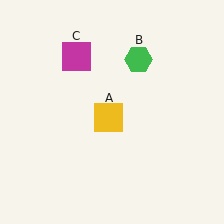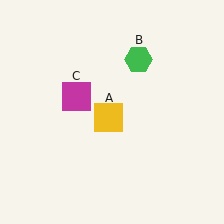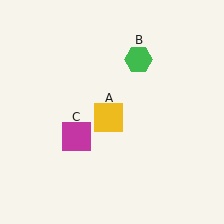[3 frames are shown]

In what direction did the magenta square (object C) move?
The magenta square (object C) moved down.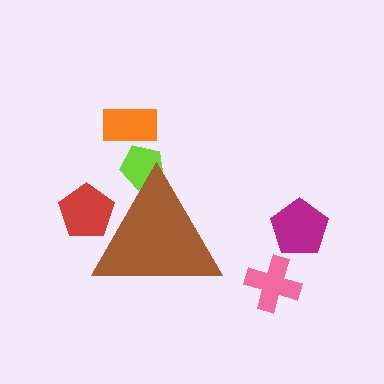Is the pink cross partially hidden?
No, the pink cross is fully visible.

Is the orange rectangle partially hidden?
No, the orange rectangle is fully visible.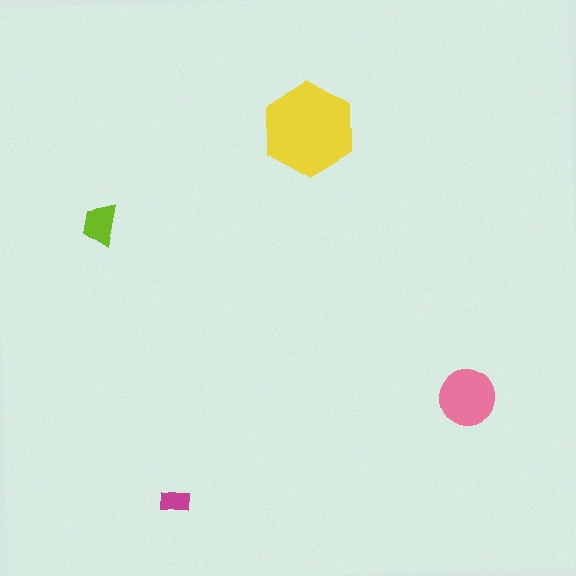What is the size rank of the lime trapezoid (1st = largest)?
3rd.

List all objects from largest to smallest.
The yellow hexagon, the pink circle, the lime trapezoid, the magenta rectangle.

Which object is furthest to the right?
The pink circle is rightmost.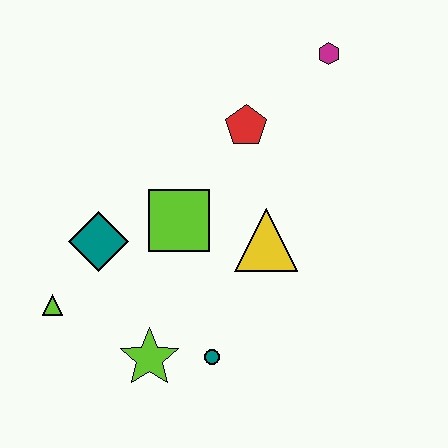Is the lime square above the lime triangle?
Yes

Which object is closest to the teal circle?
The lime star is closest to the teal circle.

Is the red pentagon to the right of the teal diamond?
Yes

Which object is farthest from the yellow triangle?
The lime triangle is farthest from the yellow triangle.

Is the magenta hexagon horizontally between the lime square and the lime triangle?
No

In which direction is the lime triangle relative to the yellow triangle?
The lime triangle is to the left of the yellow triangle.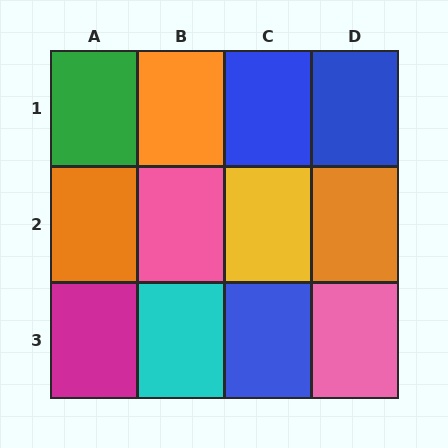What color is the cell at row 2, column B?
Pink.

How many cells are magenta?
1 cell is magenta.